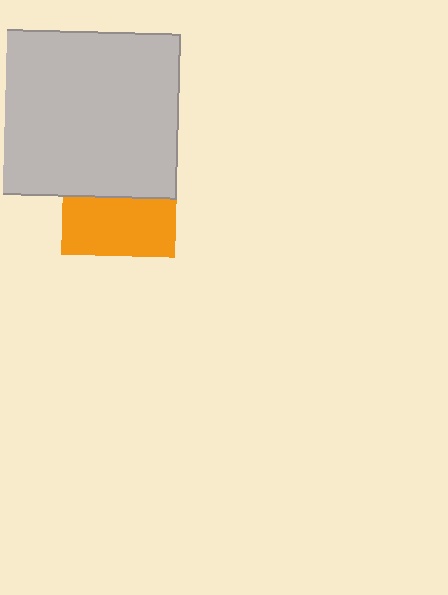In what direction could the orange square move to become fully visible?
The orange square could move down. That would shift it out from behind the light gray rectangle entirely.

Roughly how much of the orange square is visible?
About half of it is visible (roughly 50%).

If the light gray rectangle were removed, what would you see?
You would see the complete orange square.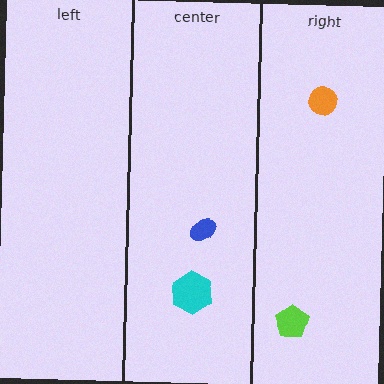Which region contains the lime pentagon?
The right region.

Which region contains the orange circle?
The right region.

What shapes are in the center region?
The cyan hexagon, the blue ellipse.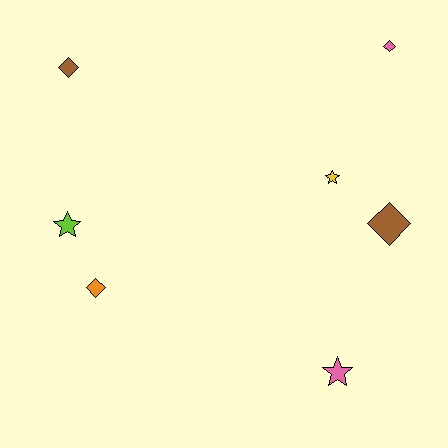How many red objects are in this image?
There are no red objects.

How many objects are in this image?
There are 7 objects.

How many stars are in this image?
There are 3 stars.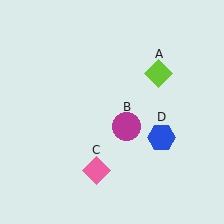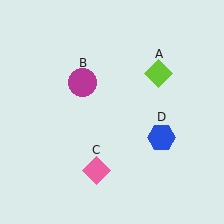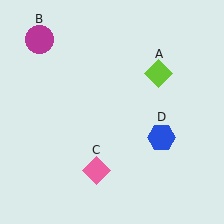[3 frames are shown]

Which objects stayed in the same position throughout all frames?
Lime diamond (object A) and pink diamond (object C) and blue hexagon (object D) remained stationary.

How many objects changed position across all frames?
1 object changed position: magenta circle (object B).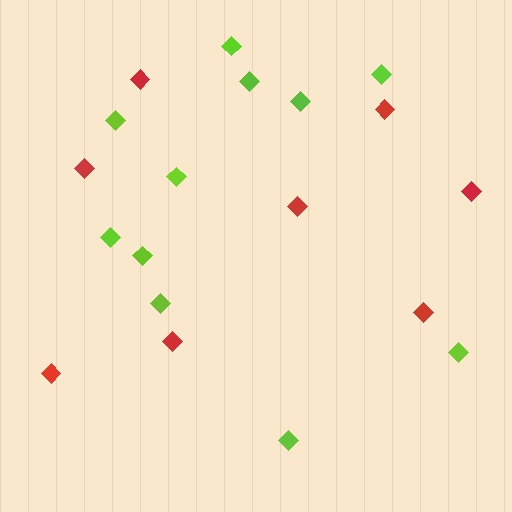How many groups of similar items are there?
There are 2 groups: one group of red diamonds (8) and one group of lime diamonds (11).